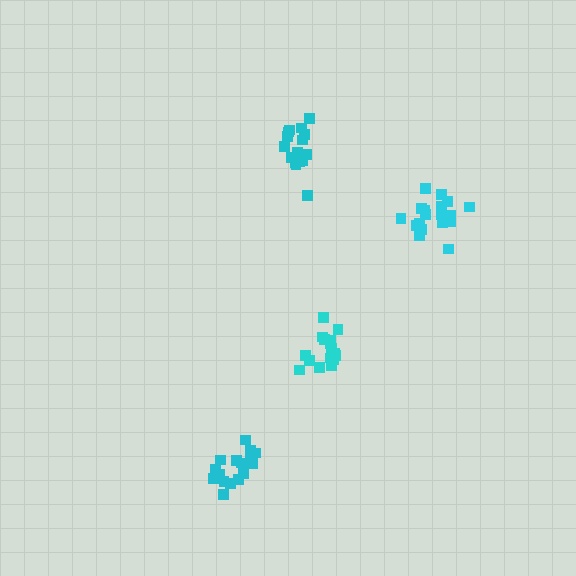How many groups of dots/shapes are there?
There are 4 groups.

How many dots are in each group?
Group 1: 16 dots, Group 2: 16 dots, Group 3: 18 dots, Group 4: 16 dots (66 total).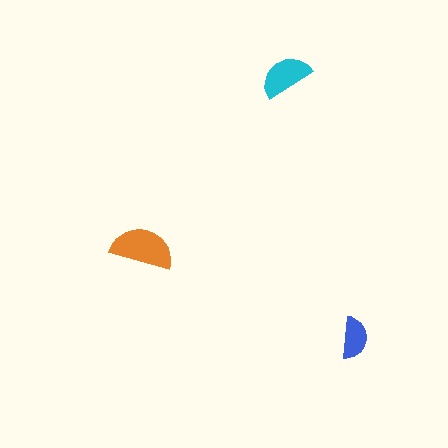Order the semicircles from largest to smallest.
the orange one, the cyan one, the blue one.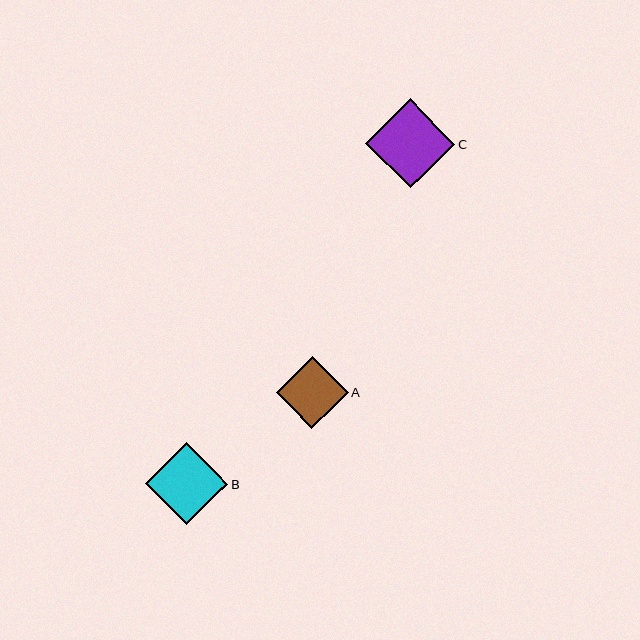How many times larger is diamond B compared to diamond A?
Diamond B is approximately 1.1 times the size of diamond A.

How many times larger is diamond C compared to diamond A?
Diamond C is approximately 1.2 times the size of diamond A.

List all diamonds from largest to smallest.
From largest to smallest: C, B, A.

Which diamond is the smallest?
Diamond A is the smallest with a size of approximately 72 pixels.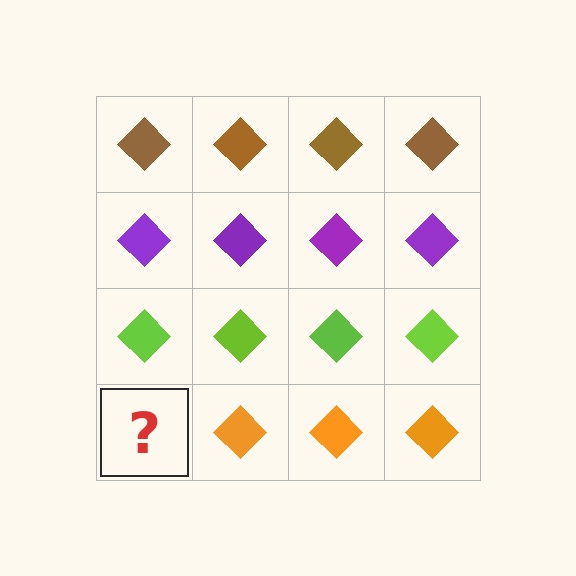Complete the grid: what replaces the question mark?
The question mark should be replaced with an orange diamond.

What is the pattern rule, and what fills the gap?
The rule is that each row has a consistent color. The gap should be filled with an orange diamond.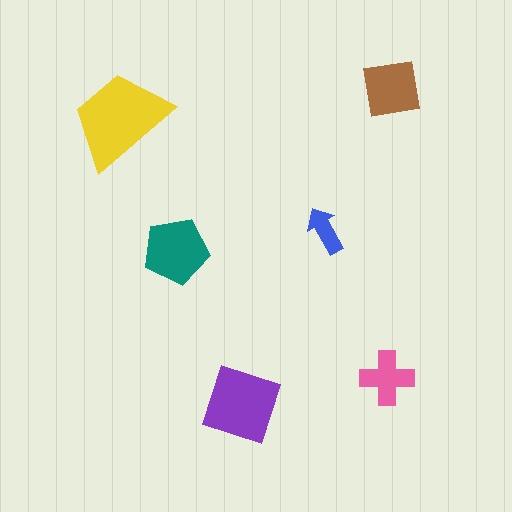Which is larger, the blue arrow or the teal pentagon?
The teal pentagon.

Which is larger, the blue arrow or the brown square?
The brown square.